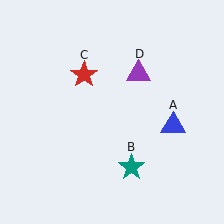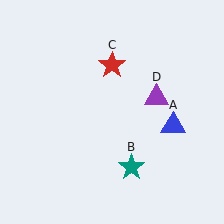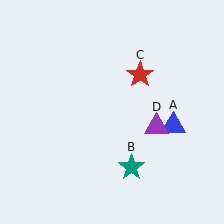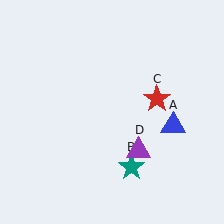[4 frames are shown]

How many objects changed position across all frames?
2 objects changed position: red star (object C), purple triangle (object D).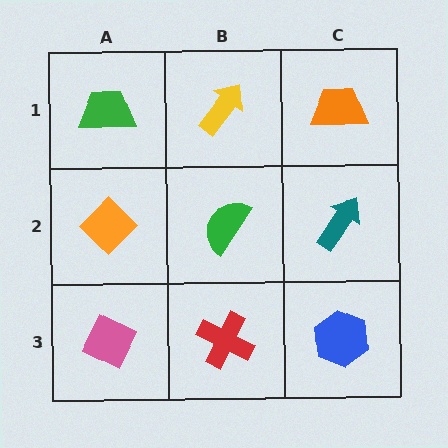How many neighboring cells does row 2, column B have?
4.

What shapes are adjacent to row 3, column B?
A green semicircle (row 2, column B), a pink diamond (row 3, column A), a blue hexagon (row 3, column C).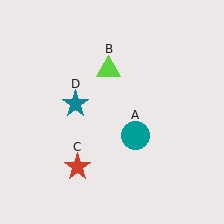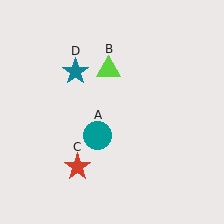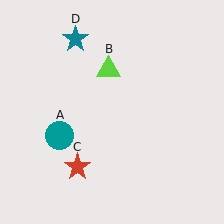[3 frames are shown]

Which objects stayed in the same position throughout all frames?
Lime triangle (object B) and red star (object C) remained stationary.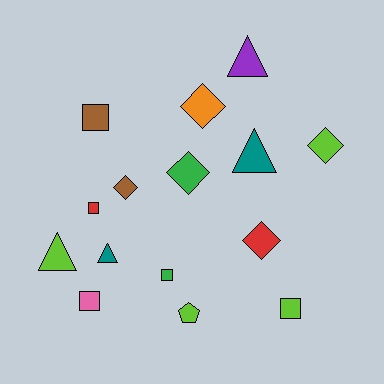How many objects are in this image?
There are 15 objects.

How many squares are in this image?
There are 5 squares.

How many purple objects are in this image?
There is 1 purple object.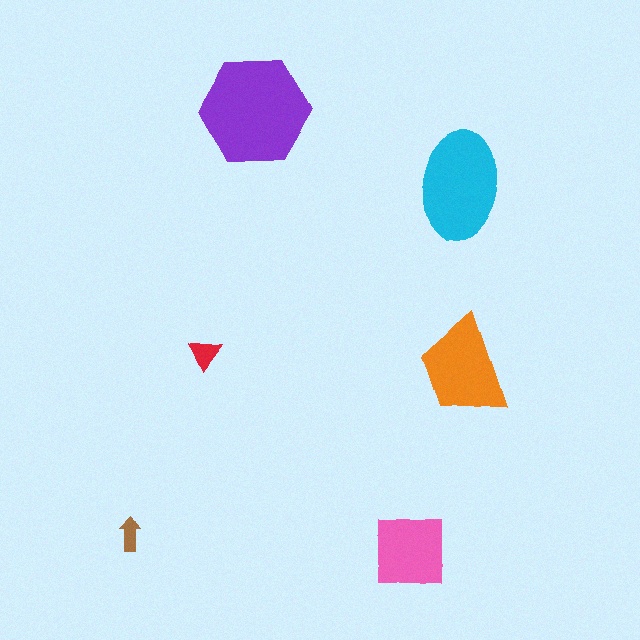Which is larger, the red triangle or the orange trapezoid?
The orange trapezoid.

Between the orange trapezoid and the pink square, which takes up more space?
The orange trapezoid.